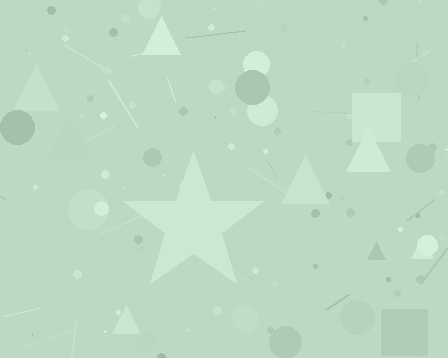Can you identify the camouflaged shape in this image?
The camouflaged shape is a star.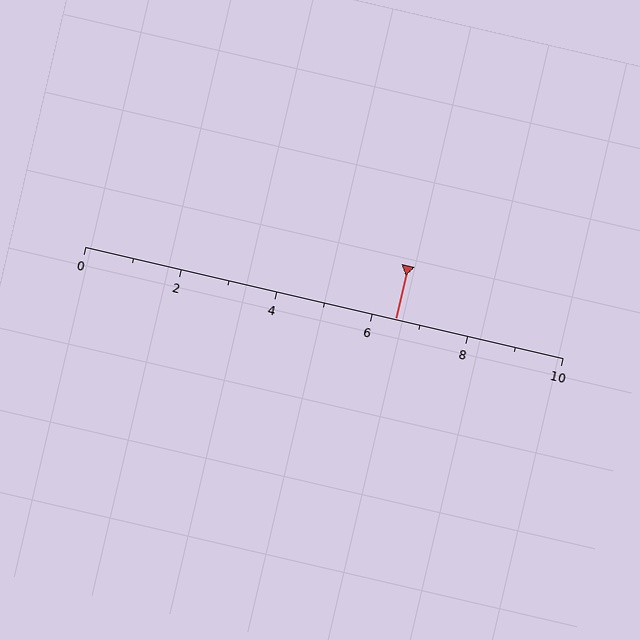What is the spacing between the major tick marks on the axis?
The major ticks are spaced 2 apart.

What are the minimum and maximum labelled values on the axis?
The axis runs from 0 to 10.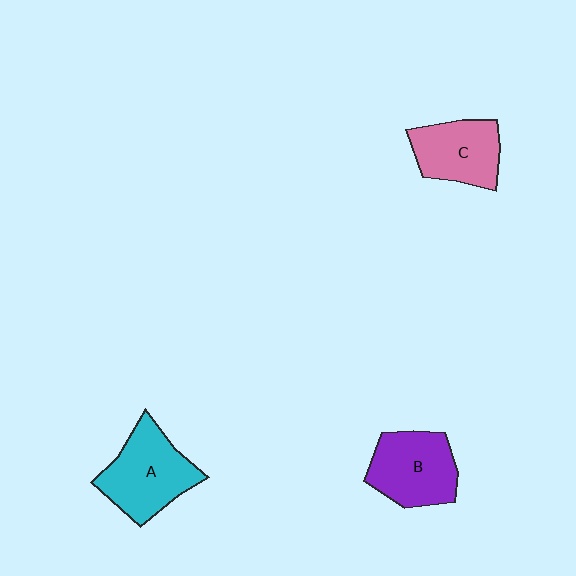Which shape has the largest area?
Shape A (cyan).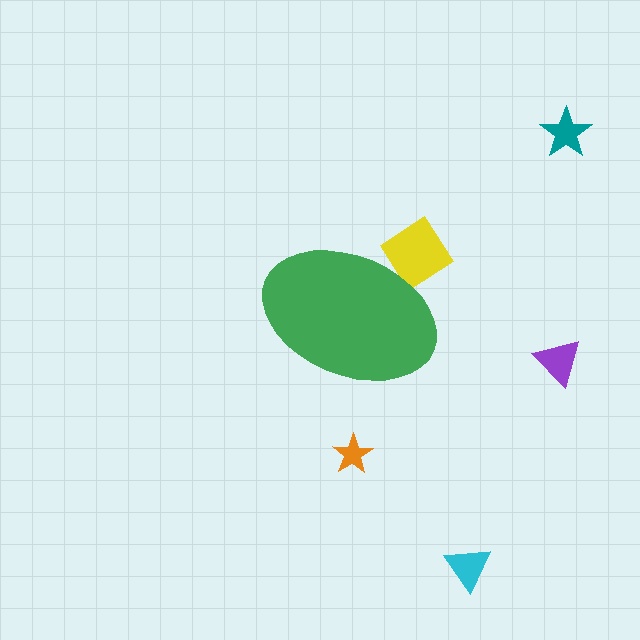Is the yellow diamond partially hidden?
Yes, the yellow diamond is partially hidden behind the green ellipse.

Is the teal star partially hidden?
No, the teal star is fully visible.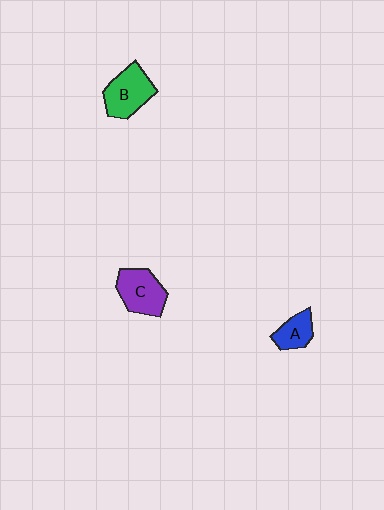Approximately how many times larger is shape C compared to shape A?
Approximately 1.6 times.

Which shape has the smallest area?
Shape A (blue).